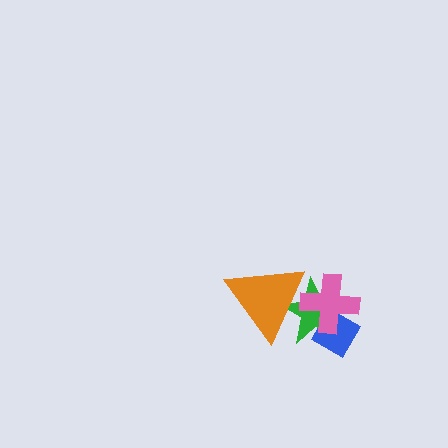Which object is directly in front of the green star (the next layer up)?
The blue diamond is directly in front of the green star.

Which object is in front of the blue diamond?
The pink cross is in front of the blue diamond.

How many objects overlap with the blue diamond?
2 objects overlap with the blue diamond.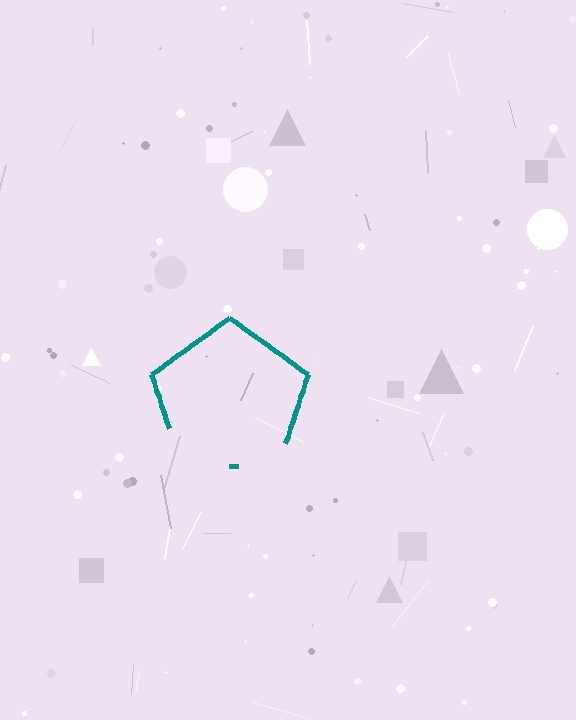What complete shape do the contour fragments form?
The contour fragments form a pentagon.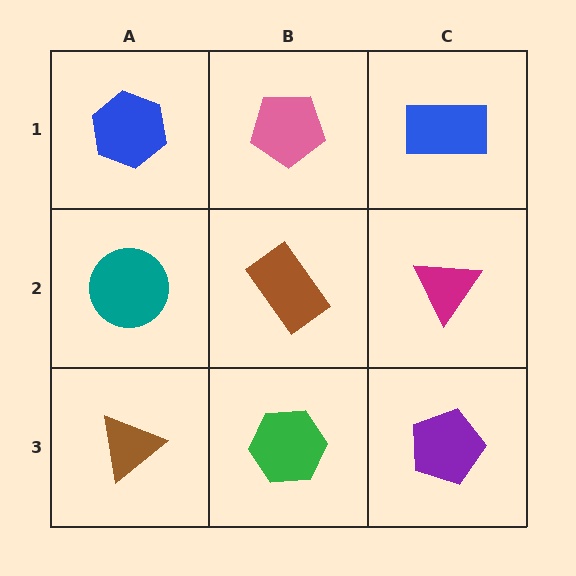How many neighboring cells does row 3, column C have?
2.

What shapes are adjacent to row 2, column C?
A blue rectangle (row 1, column C), a purple pentagon (row 3, column C), a brown rectangle (row 2, column B).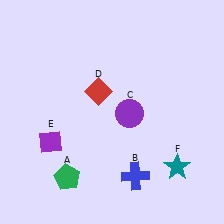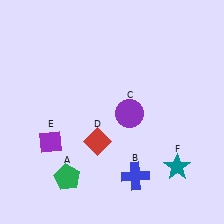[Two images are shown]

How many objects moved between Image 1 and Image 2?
1 object moved between the two images.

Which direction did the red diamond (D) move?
The red diamond (D) moved down.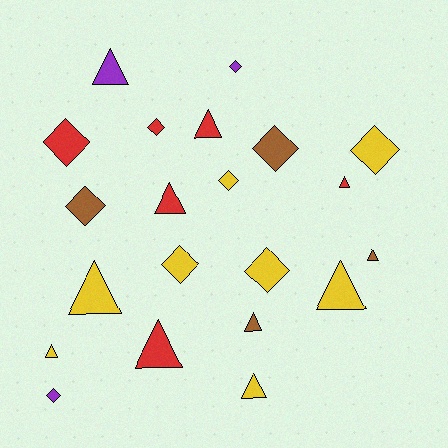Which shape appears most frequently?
Triangle, with 11 objects.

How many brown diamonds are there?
There are 2 brown diamonds.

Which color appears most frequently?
Yellow, with 8 objects.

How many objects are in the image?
There are 21 objects.